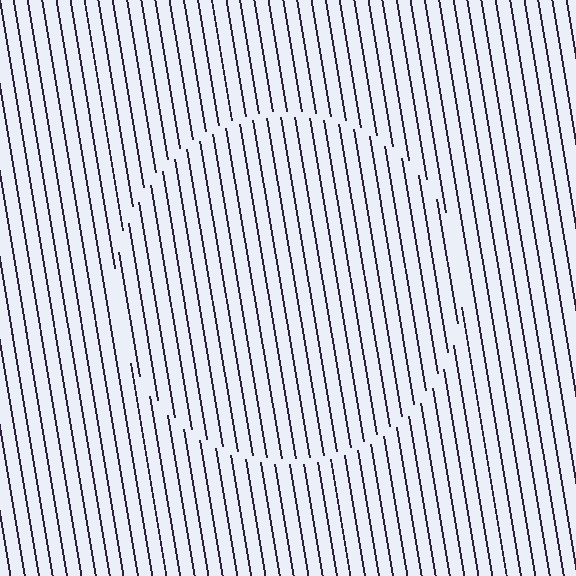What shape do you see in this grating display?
An illusory circle. The interior of the shape contains the same grating, shifted by half a period — the contour is defined by the phase discontinuity where line-ends from the inner and outer gratings abut.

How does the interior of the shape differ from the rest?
The interior of the shape contains the same grating, shifted by half a period — the contour is defined by the phase discontinuity where line-ends from the inner and outer gratings abut.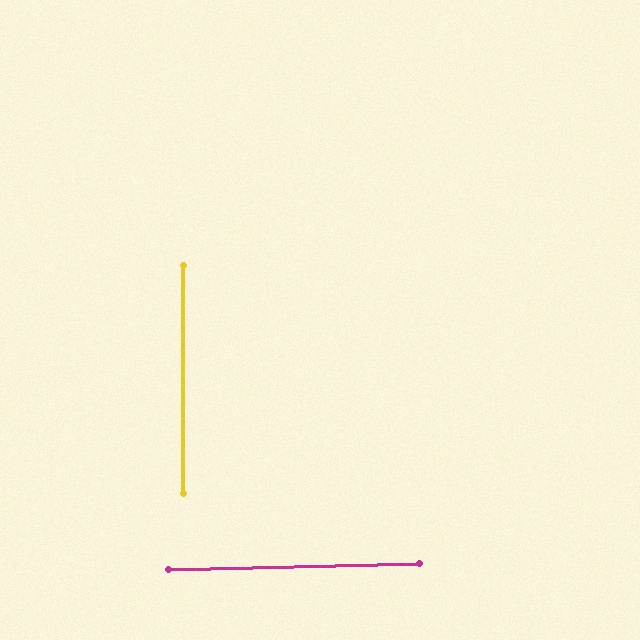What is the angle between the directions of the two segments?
Approximately 89 degrees.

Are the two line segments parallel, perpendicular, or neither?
Perpendicular — they meet at approximately 89°.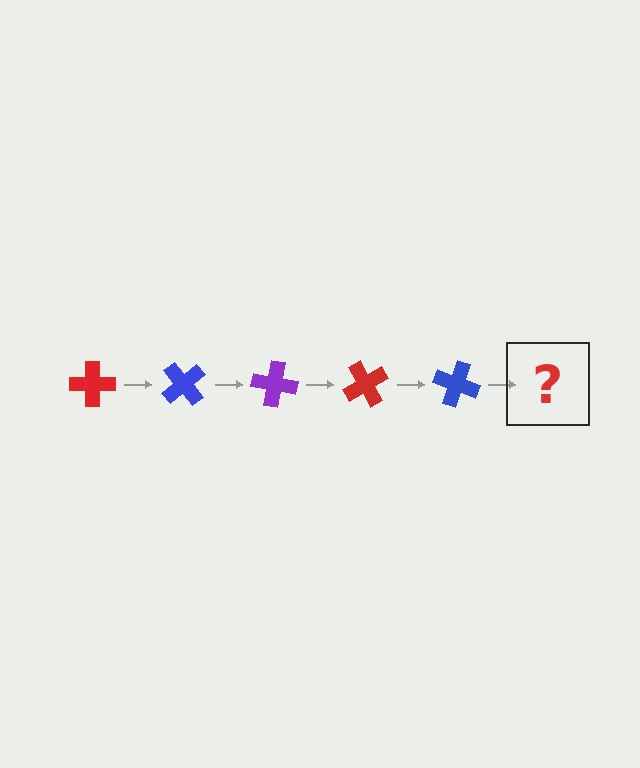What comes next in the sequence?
The next element should be a purple cross, rotated 250 degrees from the start.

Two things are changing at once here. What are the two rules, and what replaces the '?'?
The two rules are that it rotates 50 degrees each step and the color cycles through red, blue, and purple. The '?' should be a purple cross, rotated 250 degrees from the start.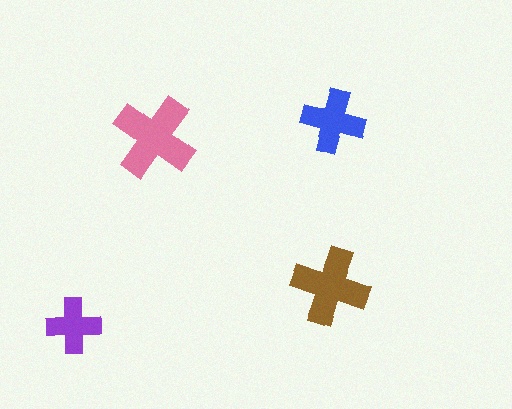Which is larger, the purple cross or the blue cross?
The blue one.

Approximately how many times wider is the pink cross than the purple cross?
About 1.5 times wider.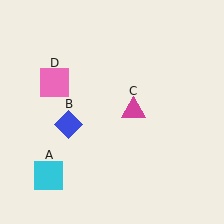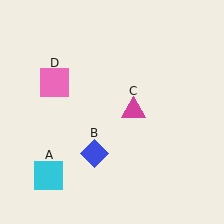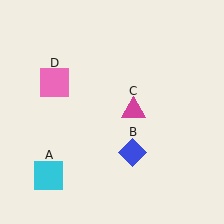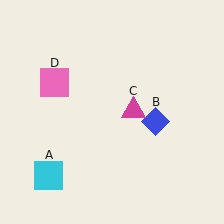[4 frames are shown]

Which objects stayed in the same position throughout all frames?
Cyan square (object A) and magenta triangle (object C) and pink square (object D) remained stationary.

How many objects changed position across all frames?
1 object changed position: blue diamond (object B).